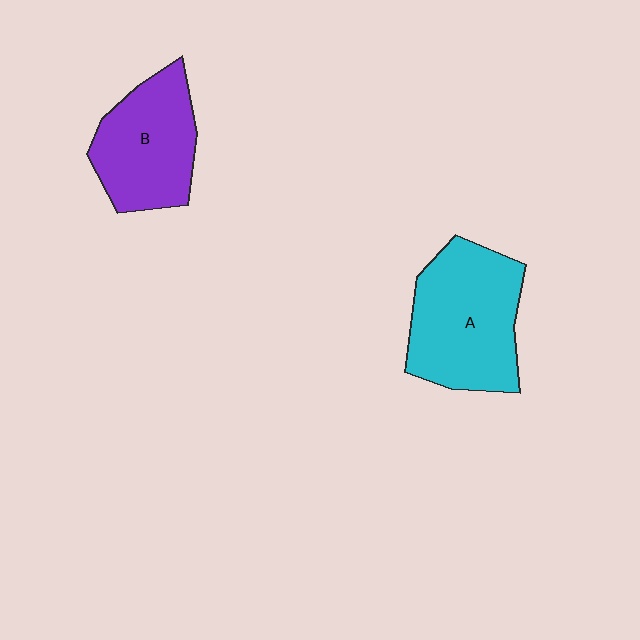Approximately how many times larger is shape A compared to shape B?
Approximately 1.3 times.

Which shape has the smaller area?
Shape B (purple).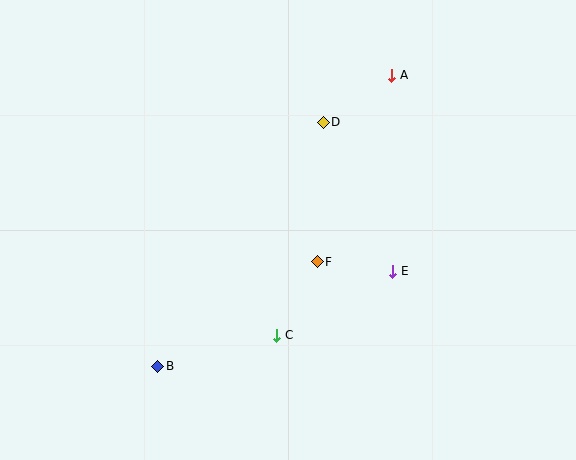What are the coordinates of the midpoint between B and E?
The midpoint between B and E is at (275, 319).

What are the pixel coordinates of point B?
Point B is at (158, 366).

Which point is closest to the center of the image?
Point F at (317, 262) is closest to the center.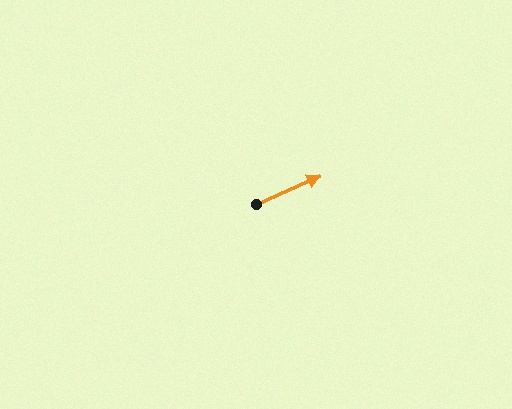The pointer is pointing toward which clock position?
Roughly 2 o'clock.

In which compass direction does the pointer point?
Northeast.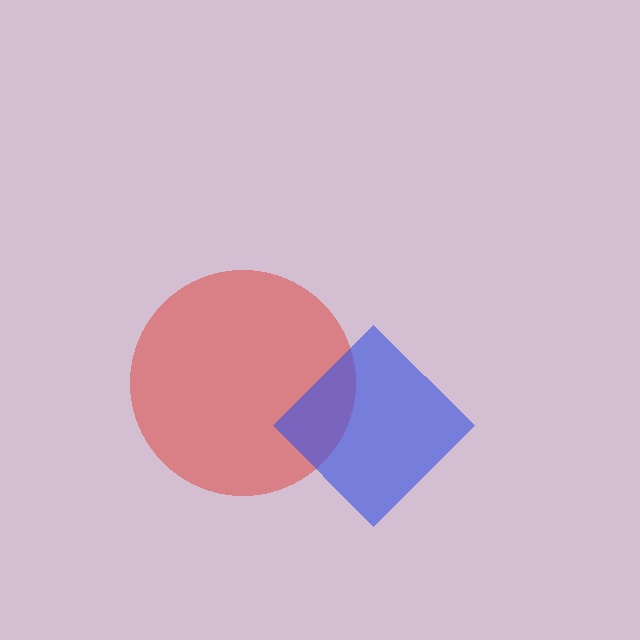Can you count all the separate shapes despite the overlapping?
Yes, there are 2 separate shapes.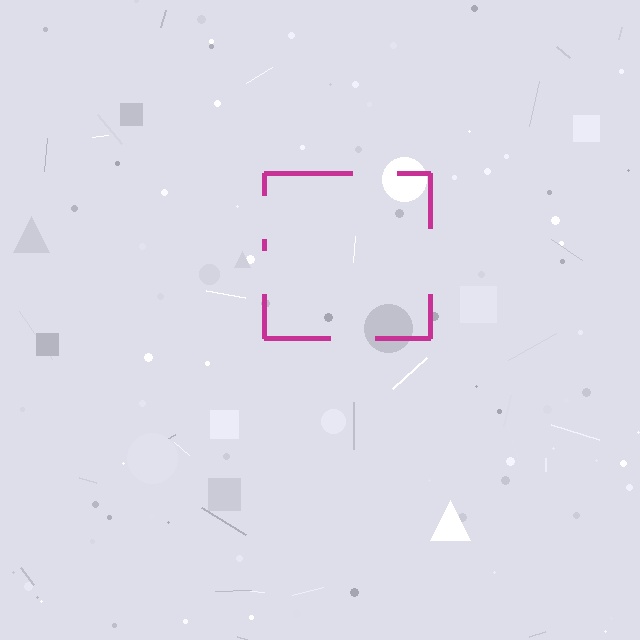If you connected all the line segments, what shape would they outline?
They would outline a square.